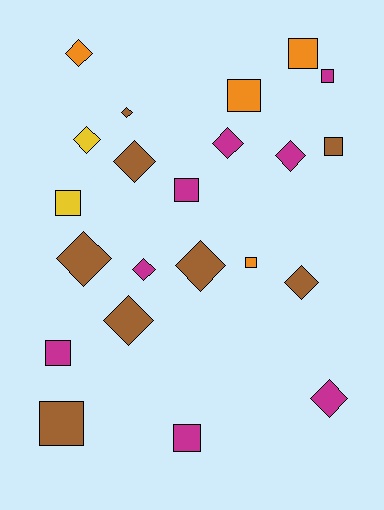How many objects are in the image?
There are 22 objects.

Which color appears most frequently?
Magenta, with 8 objects.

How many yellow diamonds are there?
There is 1 yellow diamond.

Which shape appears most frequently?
Diamond, with 12 objects.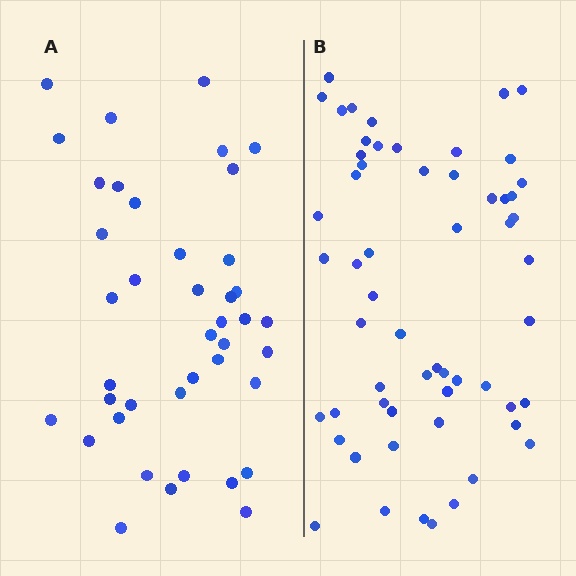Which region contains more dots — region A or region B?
Region B (the right region) has more dots.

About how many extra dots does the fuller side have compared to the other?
Region B has approximately 15 more dots than region A.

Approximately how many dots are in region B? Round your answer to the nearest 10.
About 60 dots. (The exact count is 58, which rounds to 60.)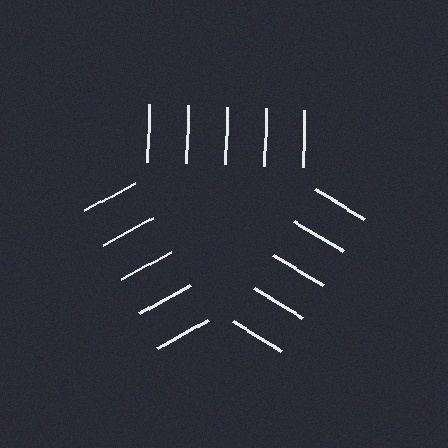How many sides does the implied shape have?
3 sides — the line-ends trace a triangle.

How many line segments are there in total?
15 — 5 along each of the 3 edges.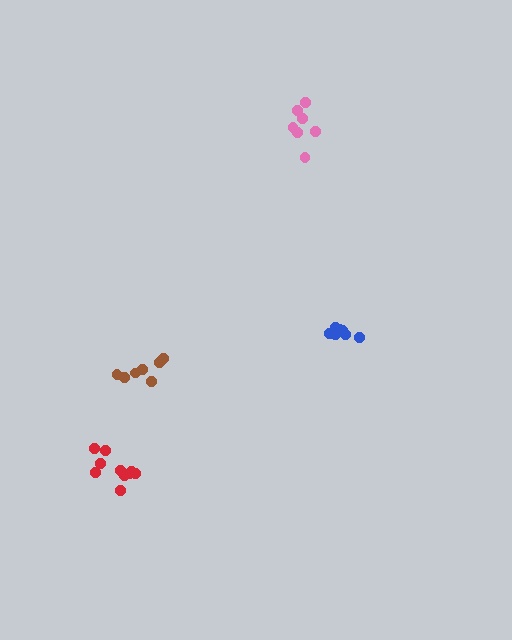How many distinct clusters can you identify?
There are 4 distinct clusters.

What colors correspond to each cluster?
The clusters are colored: blue, brown, red, pink.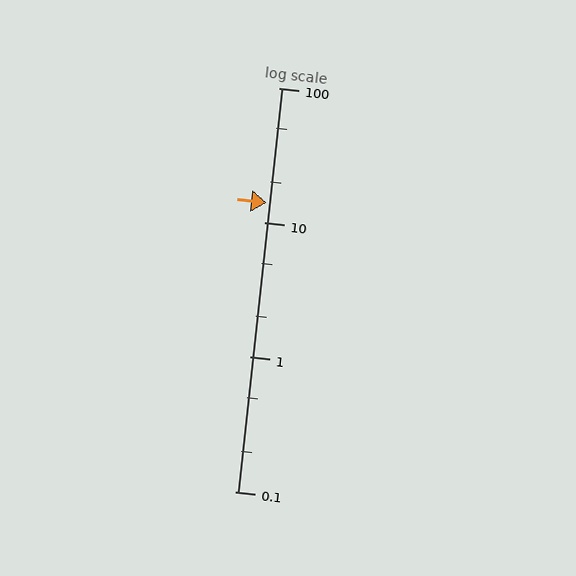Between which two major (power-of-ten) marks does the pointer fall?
The pointer is between 10 and 100.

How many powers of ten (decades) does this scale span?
The scale spans 3 decades, from 0.1 to 100.